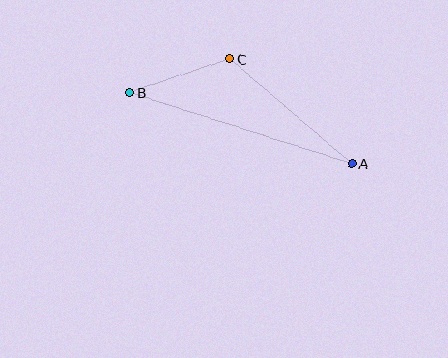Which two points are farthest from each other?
Points A and B are farthest from each other.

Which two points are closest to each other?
Points B and C are closest to each other.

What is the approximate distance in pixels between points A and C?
The distance between A and C is approximately 161 pixels.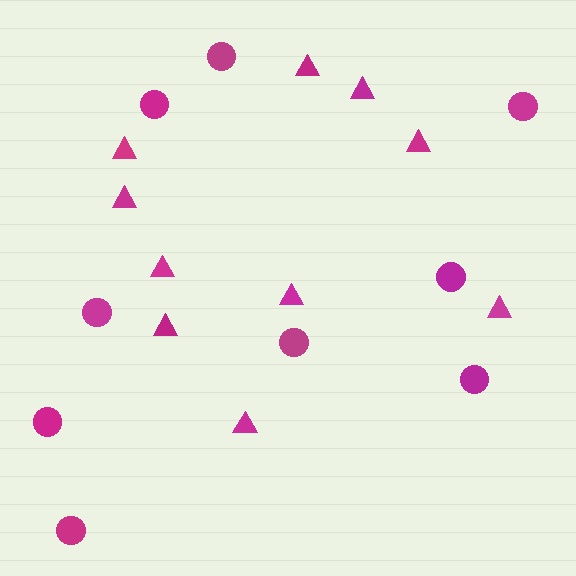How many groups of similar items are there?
There are 2 groups: one group of triangles (10) and one group of circles (9).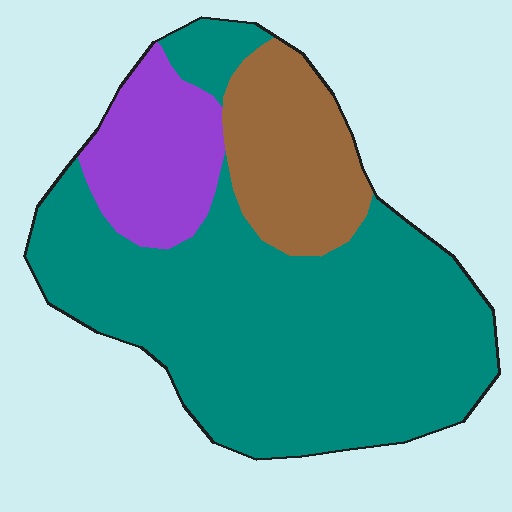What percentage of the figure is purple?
Purple covers about 15% of the figure.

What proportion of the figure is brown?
Brown takes up about one sixth (1/6) of the figure.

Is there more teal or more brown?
Teal.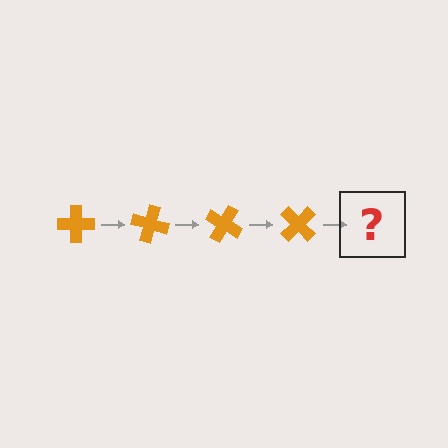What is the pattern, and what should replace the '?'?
The pattern is that the cross rotates 15 degrees each step. The '?' should be an orange cross rotated 60 degrees.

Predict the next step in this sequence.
The next step is an orange cross rotated 60 degrees.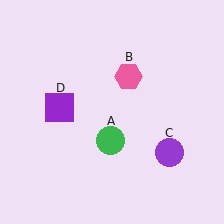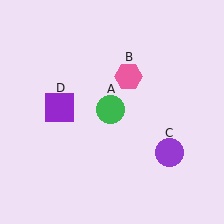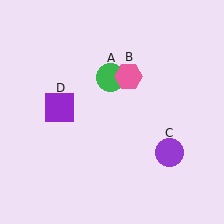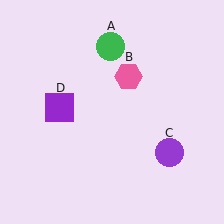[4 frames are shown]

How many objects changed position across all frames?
1 object changed position: green circle (object A).